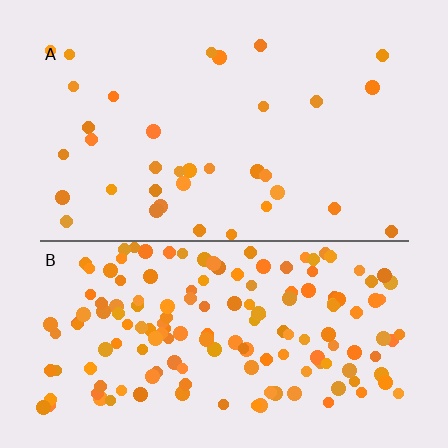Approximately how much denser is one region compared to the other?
Approximately 4.6× — region B over region A.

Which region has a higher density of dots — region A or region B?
B (the bottom).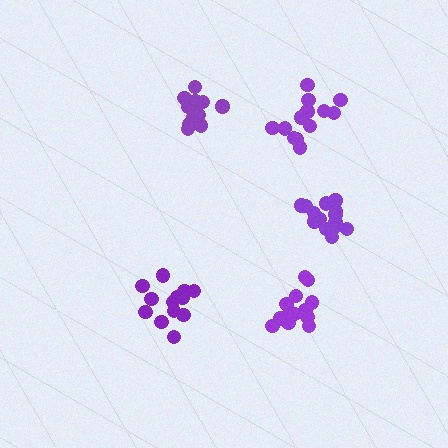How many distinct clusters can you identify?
There are 5 distinct clusters.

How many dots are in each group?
Group 1: 14 dots, Group 2: 11 dots, Group 3: 14 dots, Group 4: 14 dots, Group 5: 13 dots (66 total).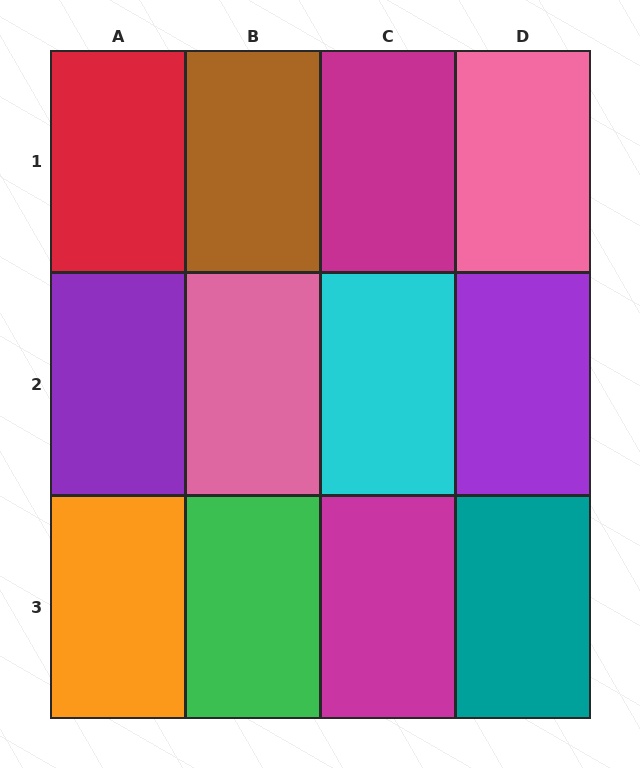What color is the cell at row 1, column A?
Red.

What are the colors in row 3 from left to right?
Orange, green, magenta, teal.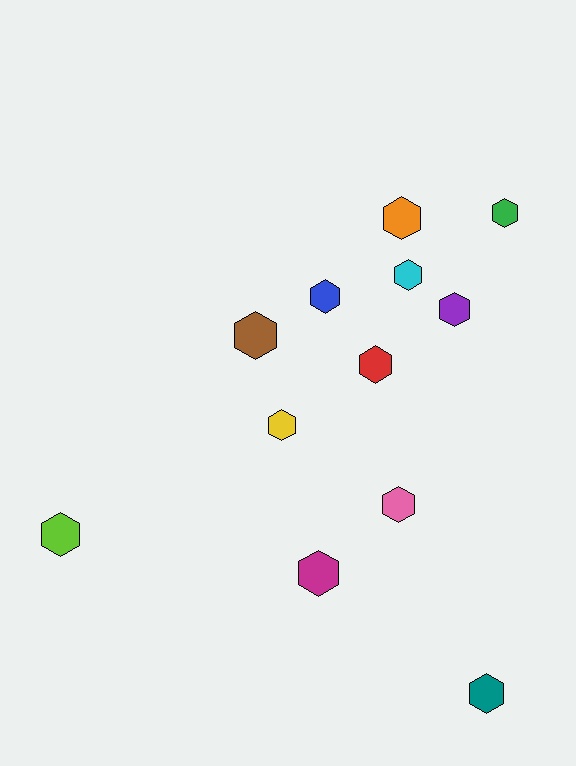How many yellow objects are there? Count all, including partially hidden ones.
There is 1 yellow object.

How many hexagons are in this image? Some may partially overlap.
There are 12 hexagons.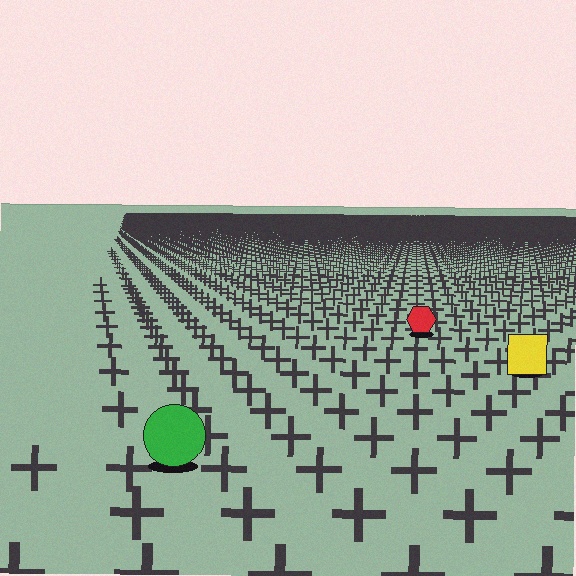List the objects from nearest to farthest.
From nearest to farthest: the green circle, the yellow square, the red hexagon.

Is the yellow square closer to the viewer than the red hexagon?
Yes. The yellow square is closer — you can tell from the texture gradient: the ground texture is coarser near it.